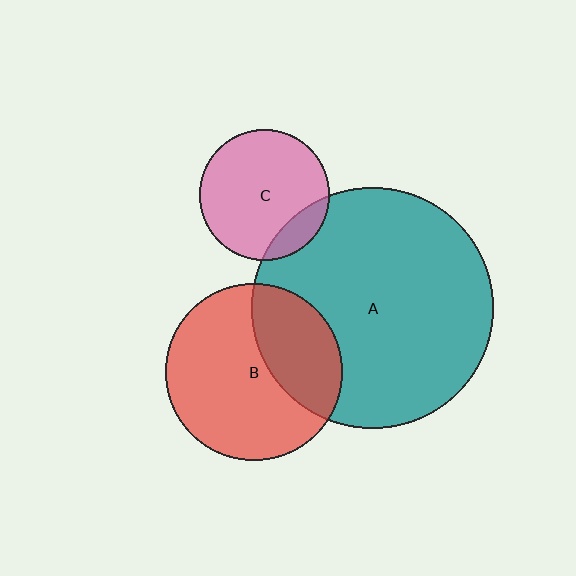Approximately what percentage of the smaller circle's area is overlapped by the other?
Approximately 15%.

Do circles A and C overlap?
Yes.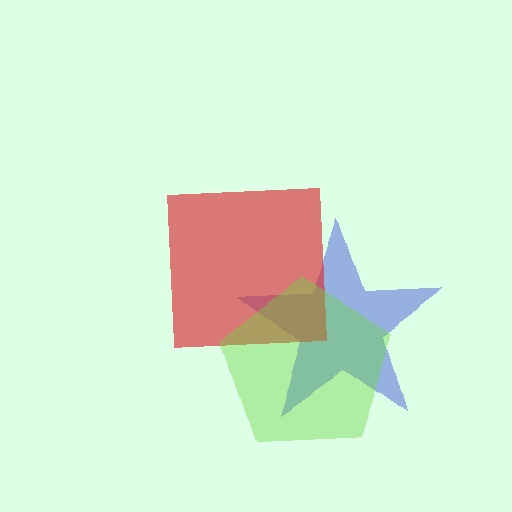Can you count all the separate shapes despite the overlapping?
Yes, there are 3 separate shapes.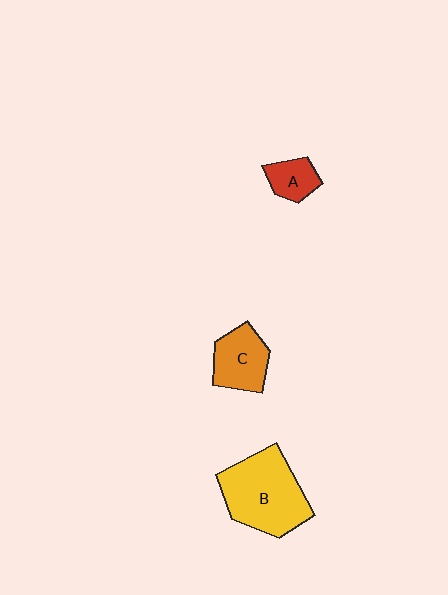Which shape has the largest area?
Shape B (yellow).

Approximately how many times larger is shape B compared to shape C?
Approximately 1.9 times.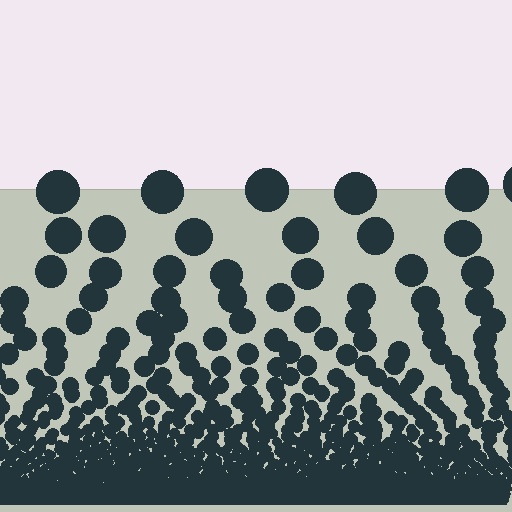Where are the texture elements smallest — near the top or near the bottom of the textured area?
Near the bottom.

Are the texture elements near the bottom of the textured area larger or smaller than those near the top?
Smaller. The gradient is inverted — elements near the bottom are smaller and denser.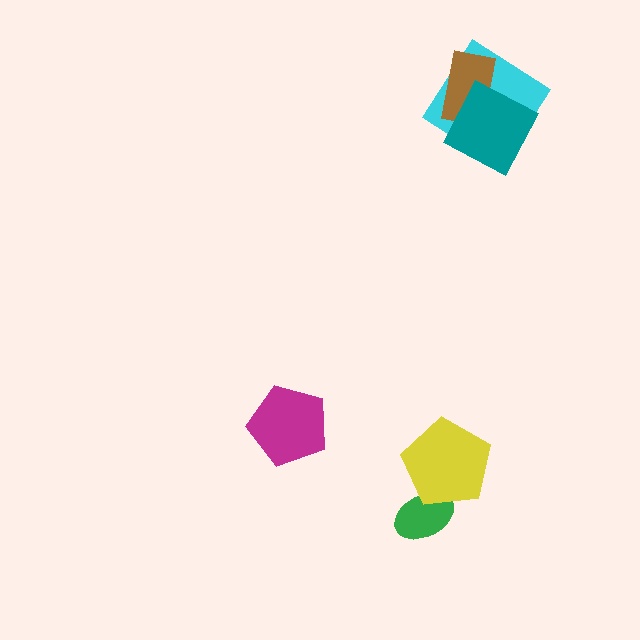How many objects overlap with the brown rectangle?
2 objects overlap with the brown rectangle.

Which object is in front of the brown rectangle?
The teal diamond is in front of the brown rectangle.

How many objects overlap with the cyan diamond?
2 objects overlap with the cyan diamond.